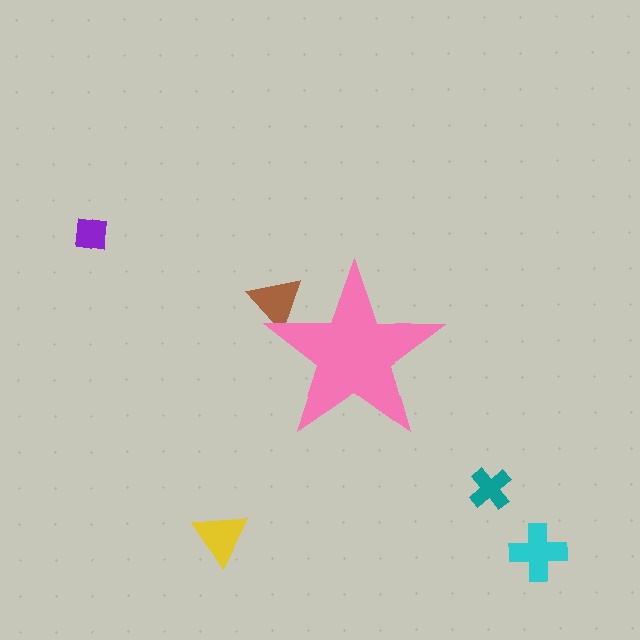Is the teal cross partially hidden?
No, the teal cross is fully visible.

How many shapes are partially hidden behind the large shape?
1 shape is partially hidden.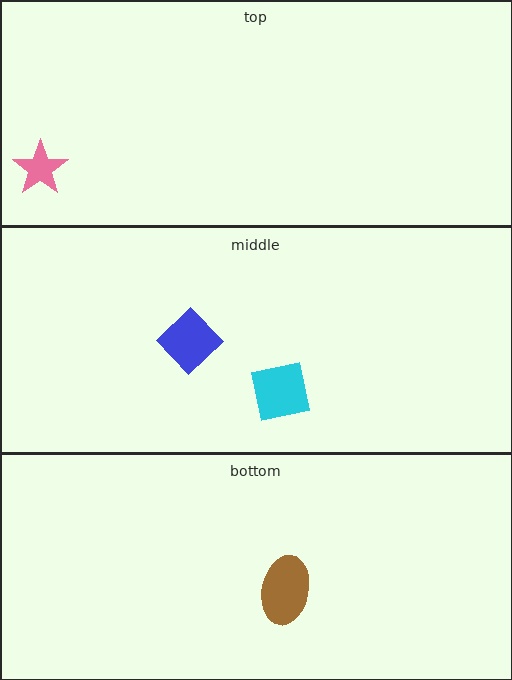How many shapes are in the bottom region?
1.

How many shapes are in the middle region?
2.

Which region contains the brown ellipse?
The bottom region.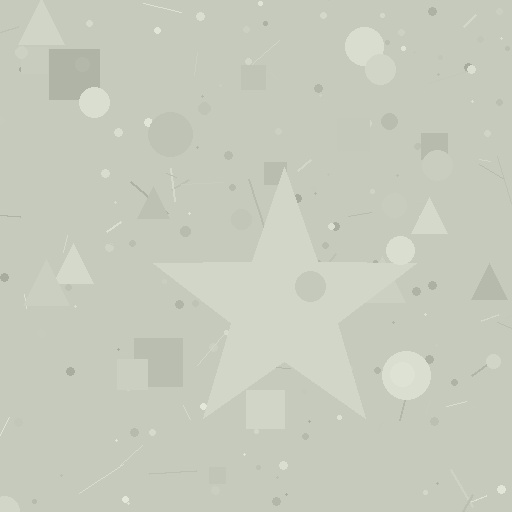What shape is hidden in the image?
A star is hidden in the image.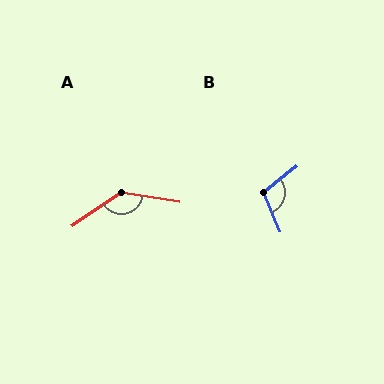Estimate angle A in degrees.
Approximately 136 degrees.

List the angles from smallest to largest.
B (106°), A (136°).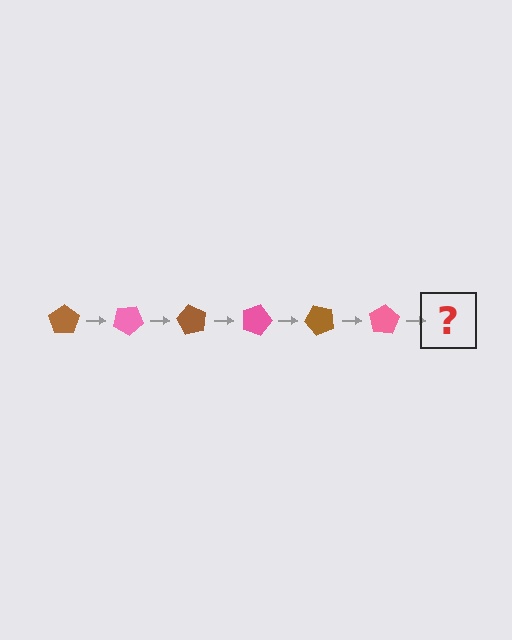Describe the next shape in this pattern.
It should be a brown pentagon, rotated 180 degrees from the start.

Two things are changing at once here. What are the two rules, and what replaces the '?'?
The two rules are that it rotates 30 degrees each step and the color cycles through brown and pink. The '?' should be a brown pentagon, rotated 180 degrees from the start.